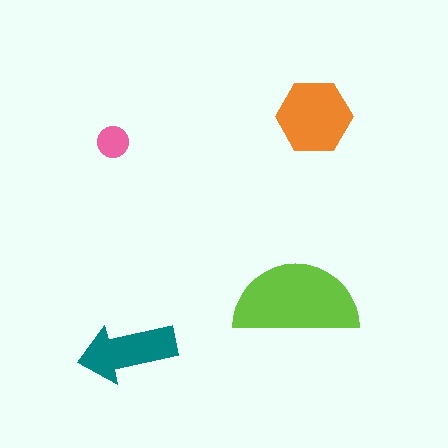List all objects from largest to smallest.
The lime semicircle, the orange hexagon, the teal arrow, the pink circle.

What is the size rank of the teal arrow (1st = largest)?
3rd.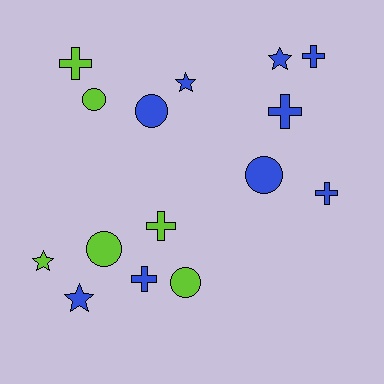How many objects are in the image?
There are 15 objects.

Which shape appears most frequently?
Cross, with 6 objects.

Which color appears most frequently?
Blue, with 9 objects.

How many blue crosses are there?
There are 4 blue crosses.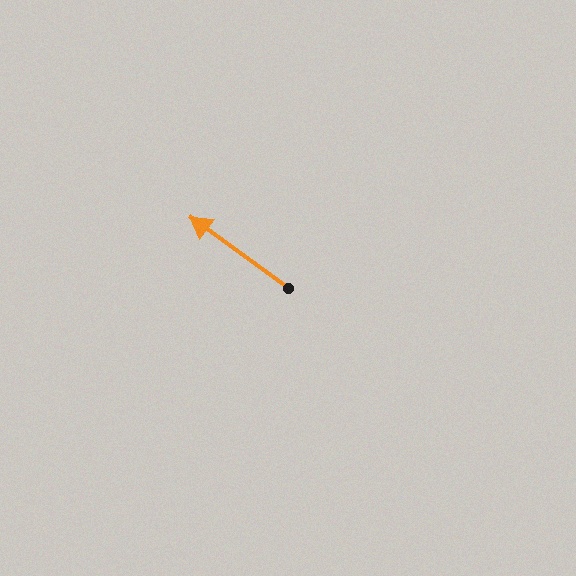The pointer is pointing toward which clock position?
Roughly 10 o'clock.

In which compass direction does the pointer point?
Northwest.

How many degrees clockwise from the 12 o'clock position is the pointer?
Approximately 306 degrees.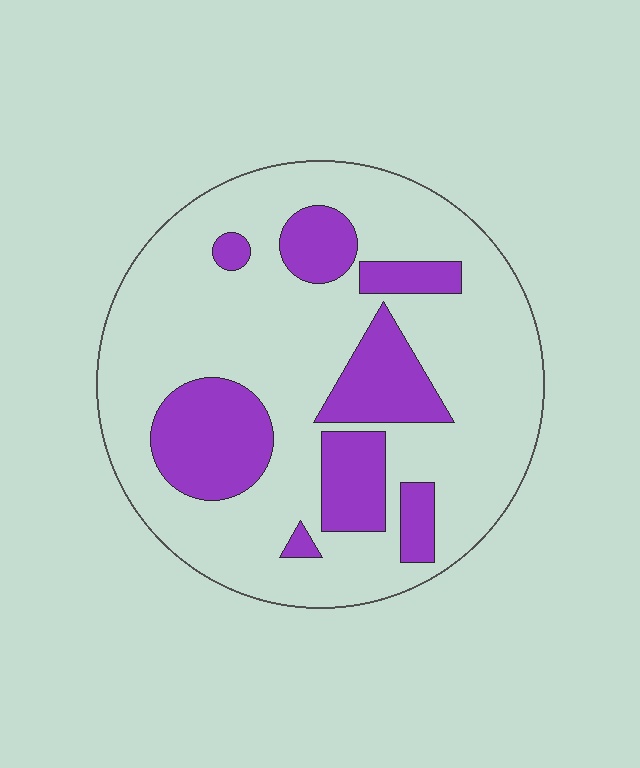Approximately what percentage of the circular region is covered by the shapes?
Approximately 25%.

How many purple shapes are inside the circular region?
8.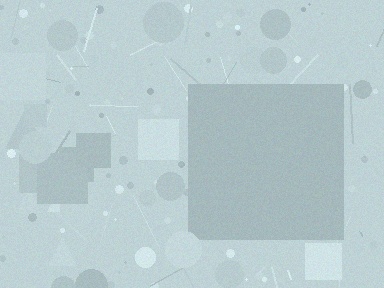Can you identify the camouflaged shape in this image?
The camouflaged shape is a square.